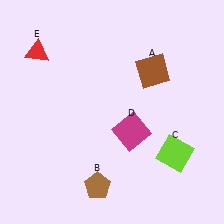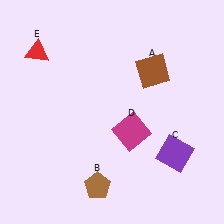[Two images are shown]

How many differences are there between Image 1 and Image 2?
There is 1 difference between the two images.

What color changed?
The square (C) changed from lime in Image 1 to purple in Image 2.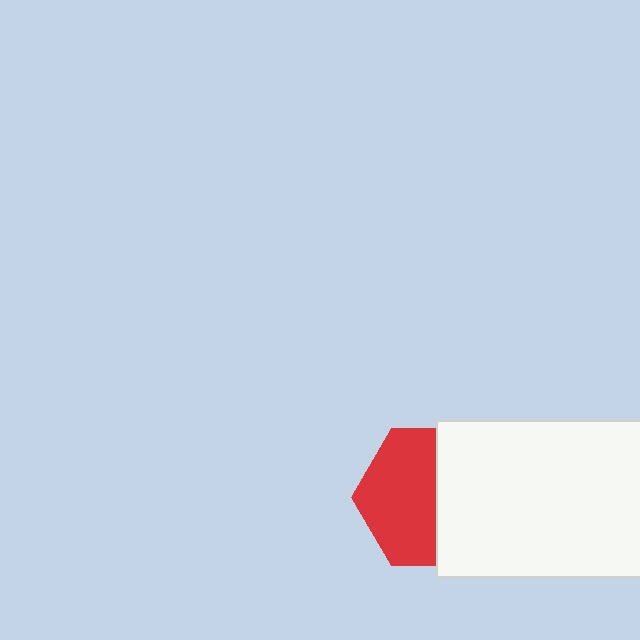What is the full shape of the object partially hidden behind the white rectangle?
The partially hidden object is a red hexagon.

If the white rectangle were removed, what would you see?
You would see the complete red hexagon.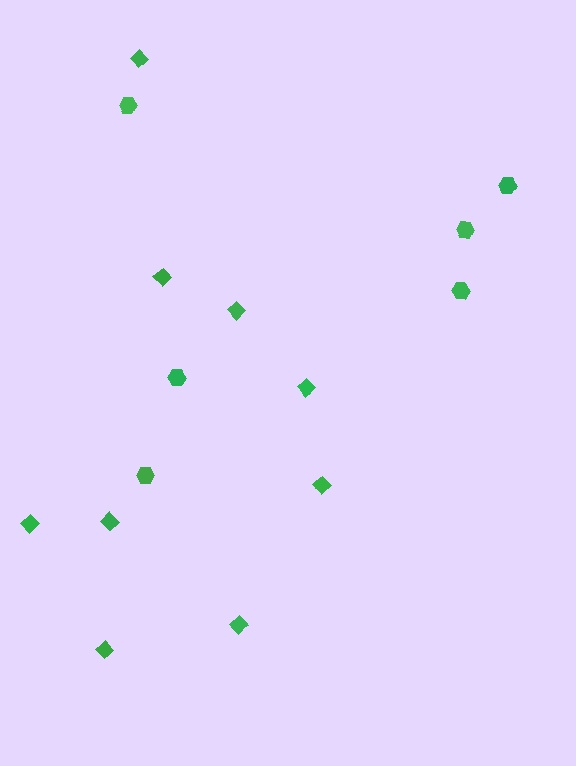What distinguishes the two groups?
There are 2 groups: one group of hexagons (6) and one group of diamonds (9).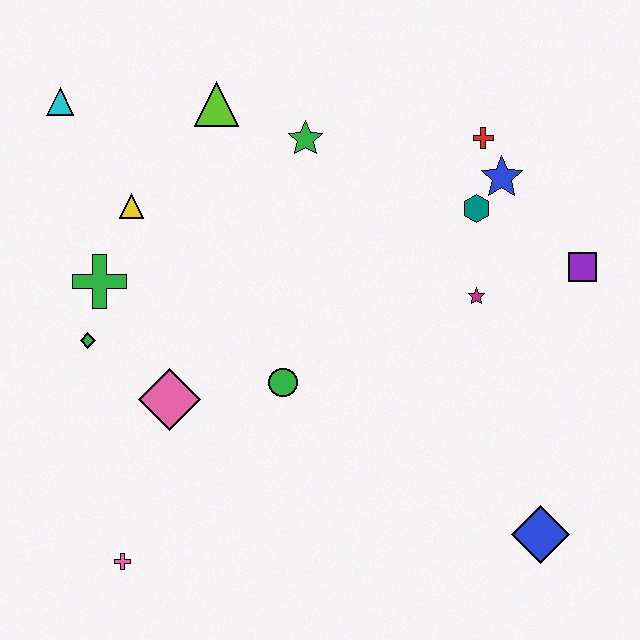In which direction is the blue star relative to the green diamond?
The blue star is to the right of the green diamond.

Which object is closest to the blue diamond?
The magenta star is closest to the blue diamond.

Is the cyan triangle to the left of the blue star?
Yes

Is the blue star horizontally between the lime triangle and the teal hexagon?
No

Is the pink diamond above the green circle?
No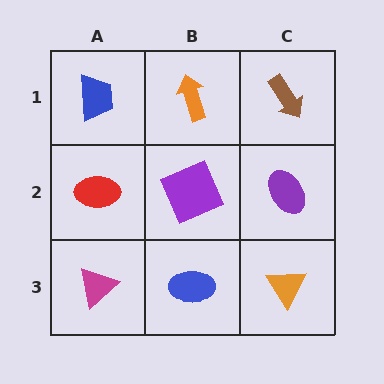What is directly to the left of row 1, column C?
An orange arrow.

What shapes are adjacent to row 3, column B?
A purple square (row 2, column B), a magenta triangle (row 3, column A), an orange triangle (row 3, column C).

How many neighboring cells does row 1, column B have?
3.